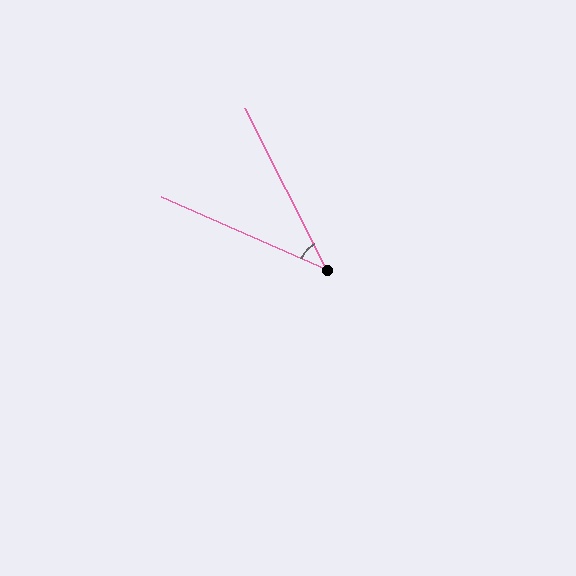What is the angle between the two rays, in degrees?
Approximately 39 degrees.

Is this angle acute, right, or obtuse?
It is acute.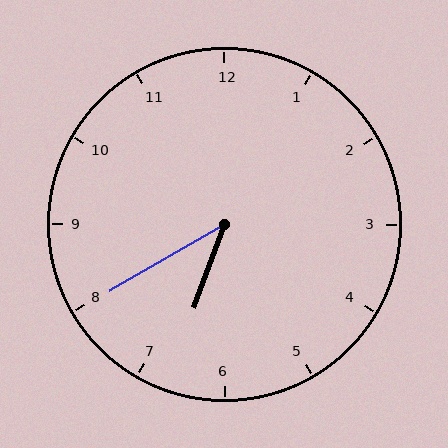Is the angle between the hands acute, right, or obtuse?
It is acute.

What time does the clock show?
6:40.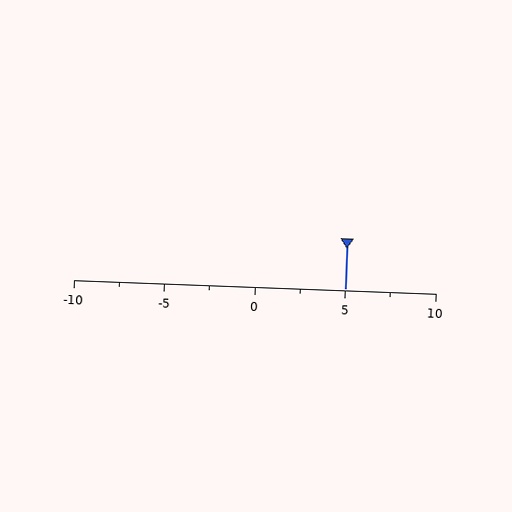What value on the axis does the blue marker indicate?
The marker indicates approximately 5.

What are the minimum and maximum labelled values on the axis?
The axis runs from -10 to 10.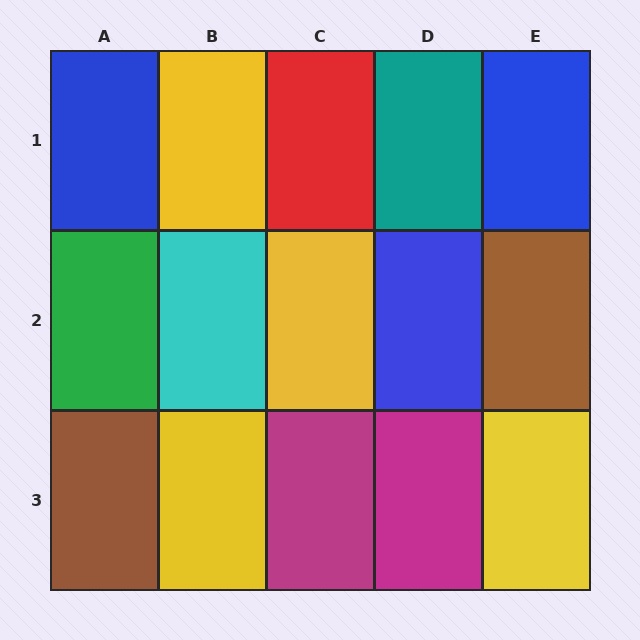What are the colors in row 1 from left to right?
Blue, yellow, red, teal, blue.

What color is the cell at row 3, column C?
Magenta.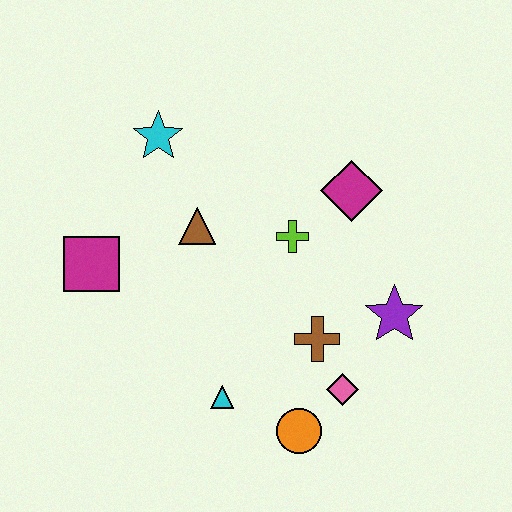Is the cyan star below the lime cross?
No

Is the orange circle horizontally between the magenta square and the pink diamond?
Yes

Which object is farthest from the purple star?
The magenta square is farthest from the purple star.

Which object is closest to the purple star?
The brown cross is closest to the purple star.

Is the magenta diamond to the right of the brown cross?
Yes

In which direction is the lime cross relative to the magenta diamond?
The lime cross is to the left of the magenta diamond.